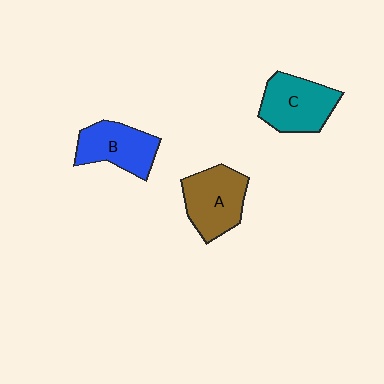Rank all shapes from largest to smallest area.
From largest to smallest: A (brown), C (teal), B (blue).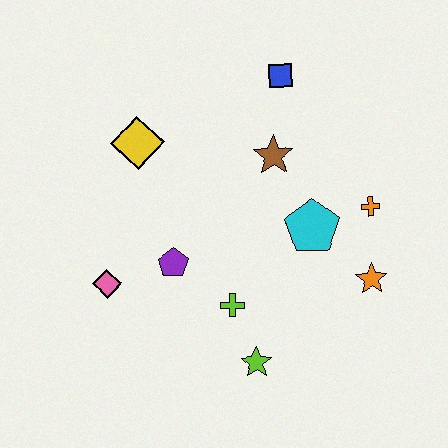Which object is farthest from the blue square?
The lime star is farthest from the blue square.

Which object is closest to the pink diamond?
The purple pentagon is closest to the pink diamond.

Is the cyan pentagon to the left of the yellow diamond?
No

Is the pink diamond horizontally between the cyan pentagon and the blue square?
No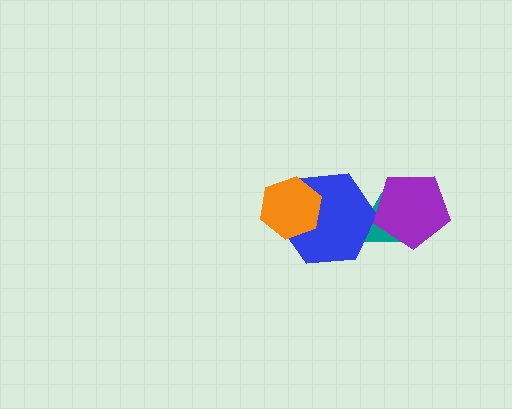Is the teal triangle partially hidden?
Yes, it is partially covered by another shape.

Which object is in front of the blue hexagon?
The orange hexagon is in front of the blue hexagon.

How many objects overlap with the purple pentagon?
1 object overlaps with the purple pentagon.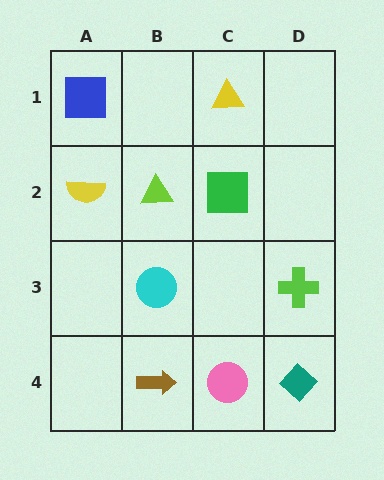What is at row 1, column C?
A yellow triangle.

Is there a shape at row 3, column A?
No, that cell is empty.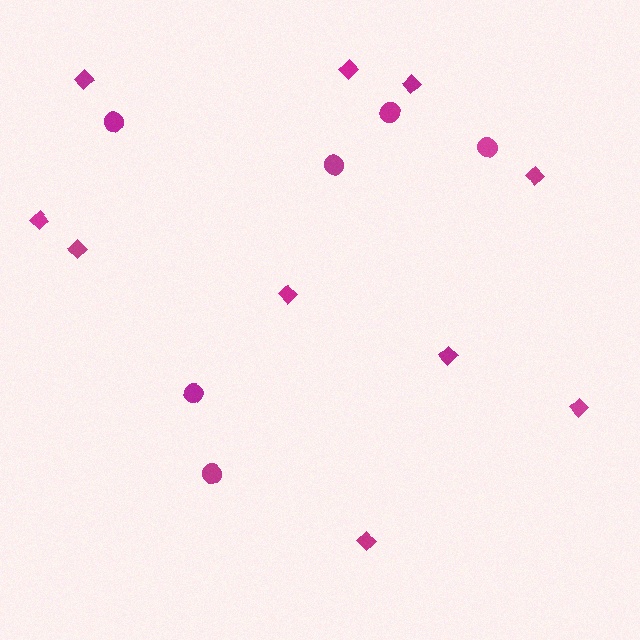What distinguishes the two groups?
There are 2 groups: one group of circles (6) and one group of diamonds (10).